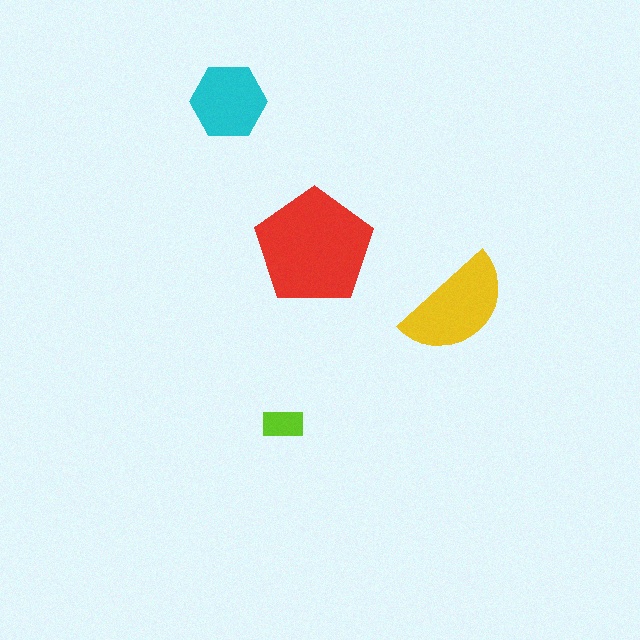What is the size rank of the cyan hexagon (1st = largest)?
3rd.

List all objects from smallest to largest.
The lime rectangle, the cyan hexagon, the yellow semicircle, the red pentagon.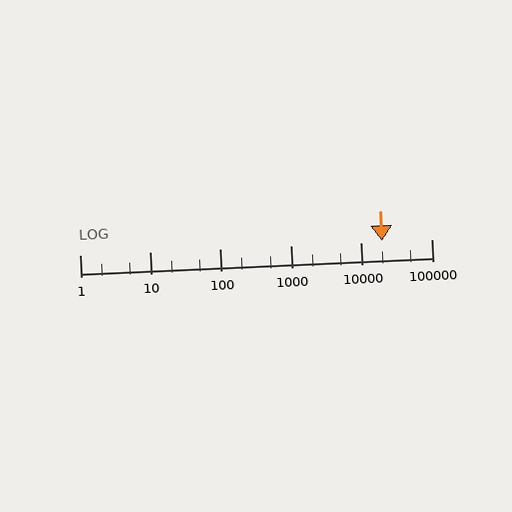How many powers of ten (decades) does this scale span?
The scale spans 5 decades, from 1 to 100000.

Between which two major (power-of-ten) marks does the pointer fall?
The pointer is between 10000 and 100000.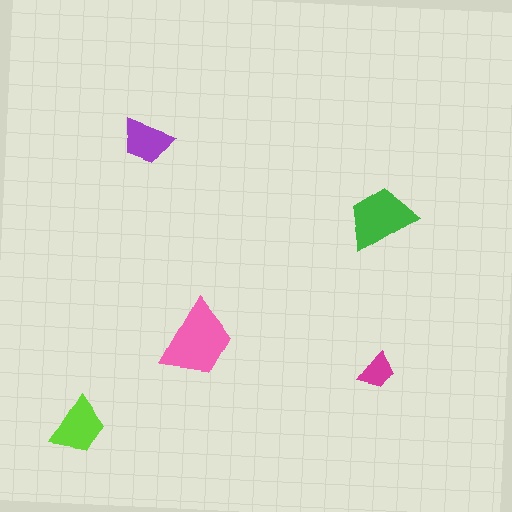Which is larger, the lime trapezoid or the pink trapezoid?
The pink one.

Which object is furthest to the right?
The magenta trapezoid is rightmost.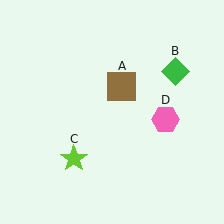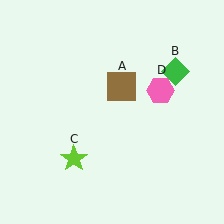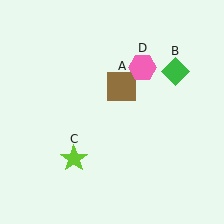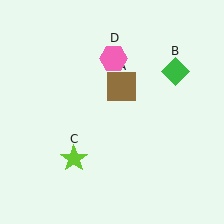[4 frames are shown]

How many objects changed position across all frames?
1 object changed position: pink hexagon (object D).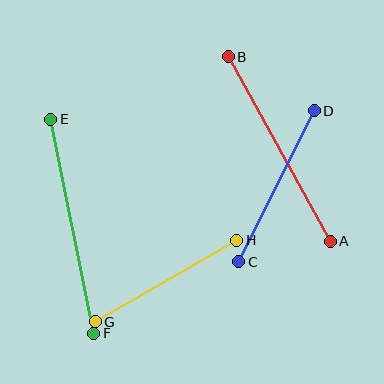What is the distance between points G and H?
The distance is approximately 163 pixels.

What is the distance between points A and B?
The distance is approximately 211 pixels.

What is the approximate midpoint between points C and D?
The midpoint is at approximately (276, 186) pixels.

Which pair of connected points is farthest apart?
Points E and F are farthest apart.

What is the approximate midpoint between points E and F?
The midpoint is at approximately (72, 226) pixels.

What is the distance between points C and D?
The distance is approximately 169 pixels.